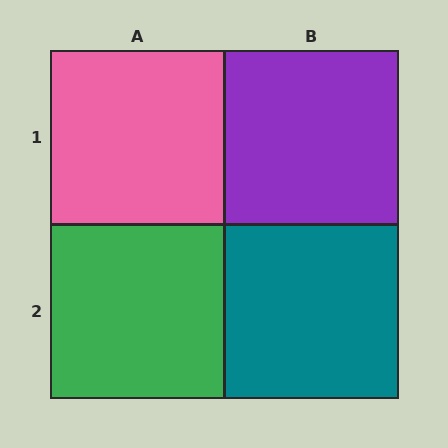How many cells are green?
1 cell is green.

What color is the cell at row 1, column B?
Purple.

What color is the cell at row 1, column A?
Pink.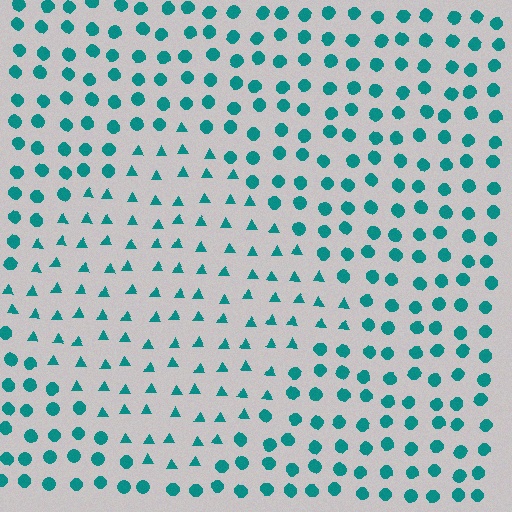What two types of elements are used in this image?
The image uses triangles inside the diamond region and circles outside it.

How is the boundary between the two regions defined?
The boundary is defined by a change in element shape: triangles inside vs. circles outside. All elements share the same color and spacing.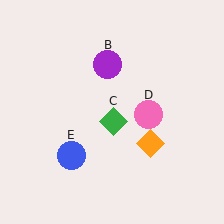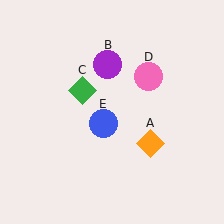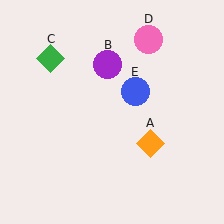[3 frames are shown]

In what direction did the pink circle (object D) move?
The pink circle (object D) moved up.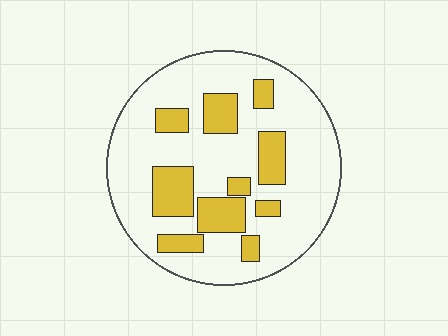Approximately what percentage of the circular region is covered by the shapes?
Approximately 25%.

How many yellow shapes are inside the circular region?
10.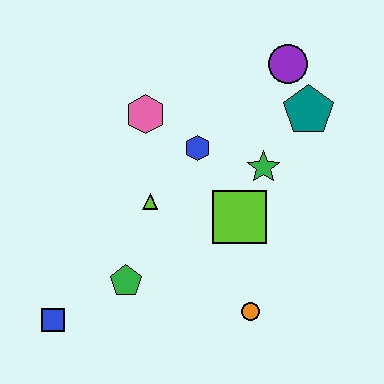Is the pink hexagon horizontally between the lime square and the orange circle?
No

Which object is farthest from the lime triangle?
The purple circle is farthest from the lime triangle.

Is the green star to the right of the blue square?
Yes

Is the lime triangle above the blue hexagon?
No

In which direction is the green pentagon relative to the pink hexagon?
The green pentagon is below the pink hexagon.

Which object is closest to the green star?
The lime square is closest to the green star.